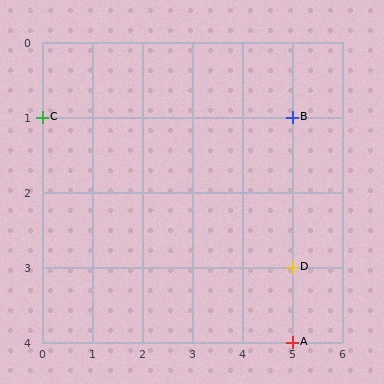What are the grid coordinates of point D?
Point D is at grid coordinates (5, 3).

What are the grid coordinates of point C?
Point C is at grid coordinates (0, 1).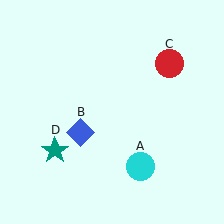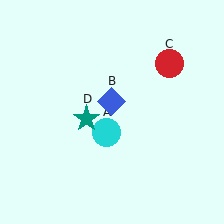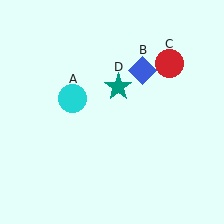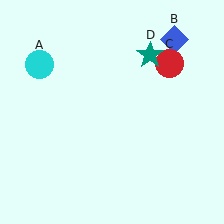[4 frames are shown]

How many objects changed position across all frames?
3 objects changed position: cyan circle (object A), blue diamond (object B), teal star (object D).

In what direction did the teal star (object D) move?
The teal star (object D) moved up and to the right.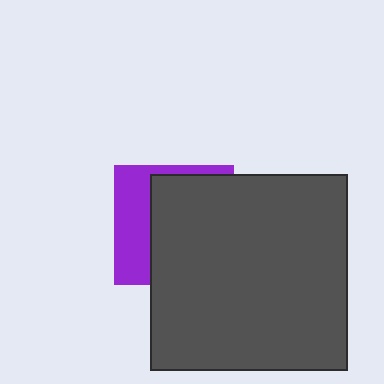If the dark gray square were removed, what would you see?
You would see the complete purple square.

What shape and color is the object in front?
The object in front is a dark gray square.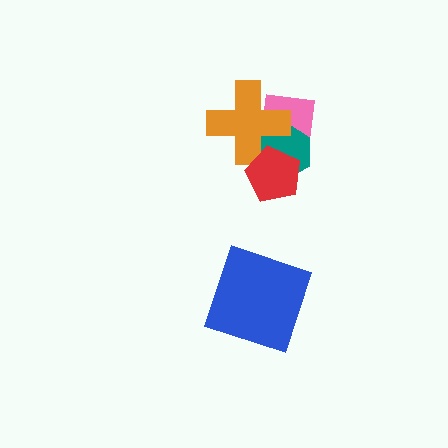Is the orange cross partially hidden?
Yes, it is partially covered by another shape.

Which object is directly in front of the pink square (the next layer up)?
The teal hexagon is directly in front of the pink square.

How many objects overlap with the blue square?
0 objects overlap with the blue square.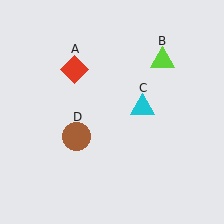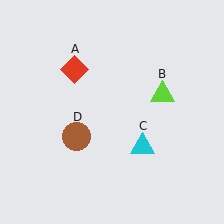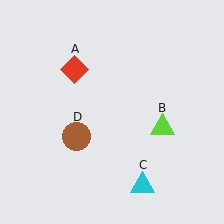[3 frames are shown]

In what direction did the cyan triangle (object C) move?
The cyan triangle (object C) moved down.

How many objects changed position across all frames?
2 objects changed position: lime triangle (object B), cyan triangle (object C).